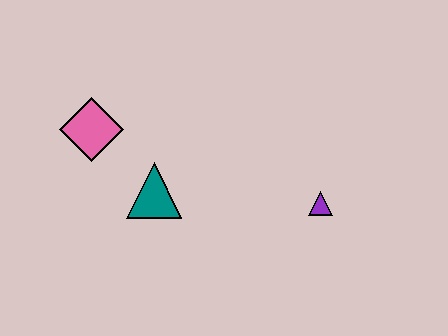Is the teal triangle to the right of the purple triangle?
No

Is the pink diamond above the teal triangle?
Yes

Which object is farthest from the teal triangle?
The purple triangle is farthest from the teal triangle.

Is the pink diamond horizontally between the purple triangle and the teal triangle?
No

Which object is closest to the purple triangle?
The teal triangle is closest to the purple triangle.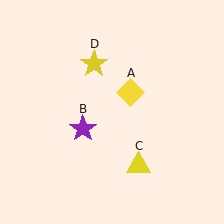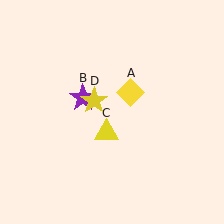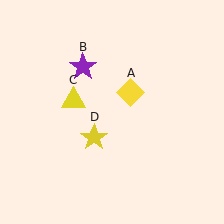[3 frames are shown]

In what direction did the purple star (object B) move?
The purple star (object B) moved up.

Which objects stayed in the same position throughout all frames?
Yellow diamond (object A) remained stationary.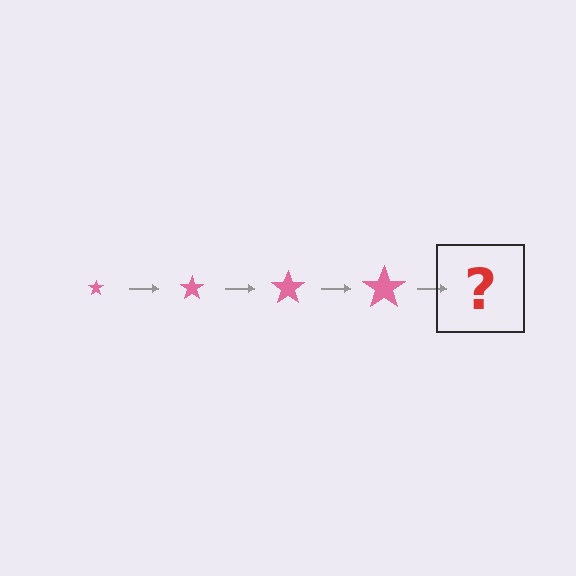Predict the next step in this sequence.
The next step is a pink star, larger than the previous one.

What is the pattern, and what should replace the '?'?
The pattern is that the star gets progressively larger each step. The '?' should be a pink star, larger than the previous one.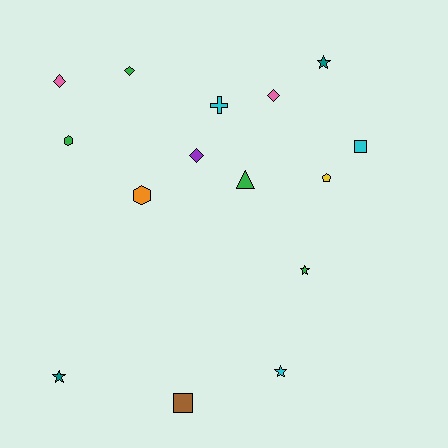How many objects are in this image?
There are 15 objects.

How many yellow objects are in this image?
There is 1 yellow object.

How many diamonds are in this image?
There are 4 diamonds.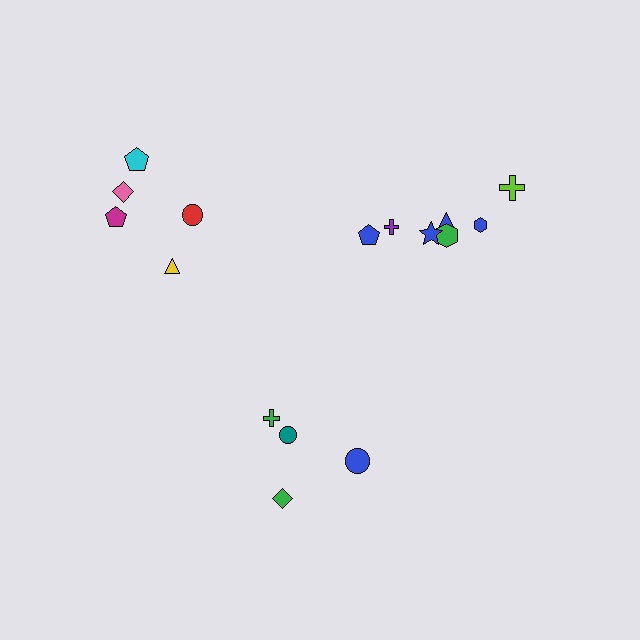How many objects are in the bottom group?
There are 4 objects.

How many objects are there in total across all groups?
There are 16 objects.